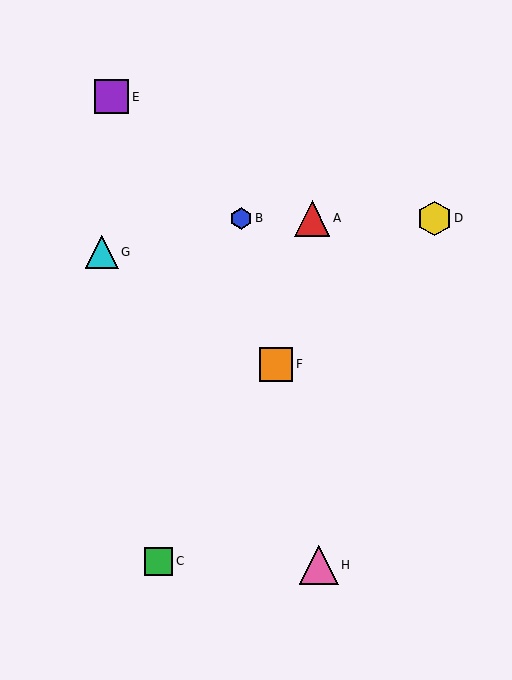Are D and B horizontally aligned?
Yes, both are at y≈219.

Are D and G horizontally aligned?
No, D is at y≈219 and G is at y≈252.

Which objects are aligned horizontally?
Objects A, B, D are aligned horizontally.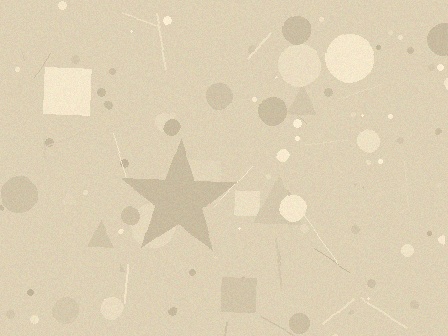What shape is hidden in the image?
A star is hidden in the image.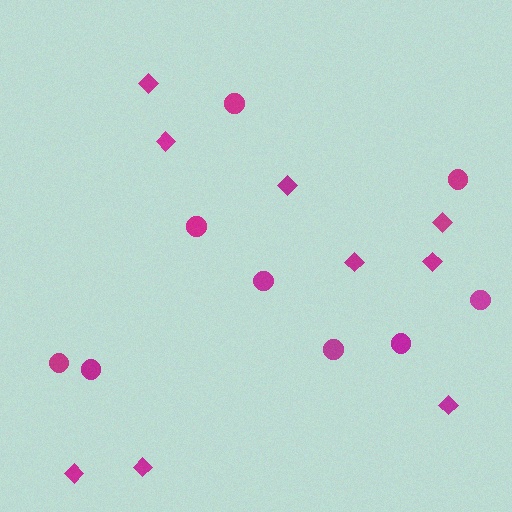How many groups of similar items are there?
There are 2 groups: one group of diamonds (9) and one group of circles (9).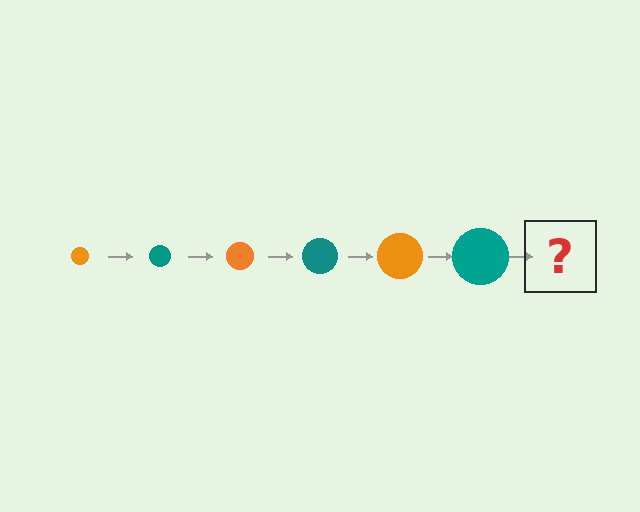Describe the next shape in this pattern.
It should be an orange circle, larger than the previous one.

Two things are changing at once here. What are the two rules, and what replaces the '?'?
The two rules are that the circle grows larger each step and the color cycles through orange and teal. The '?' should be an orange circle, larger than the previous one.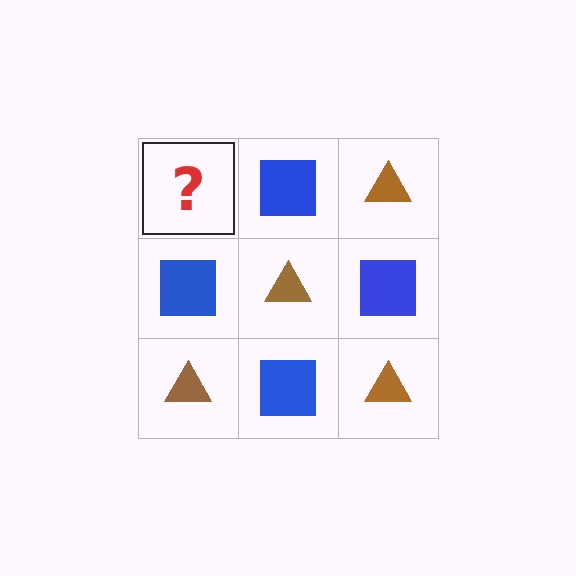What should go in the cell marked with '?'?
The missing cell should contain a brown triangle.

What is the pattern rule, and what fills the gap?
The rule is that it alternates brown triangle and blue square in a checkerboard pattern. The gap should be filled with a brown triangle.